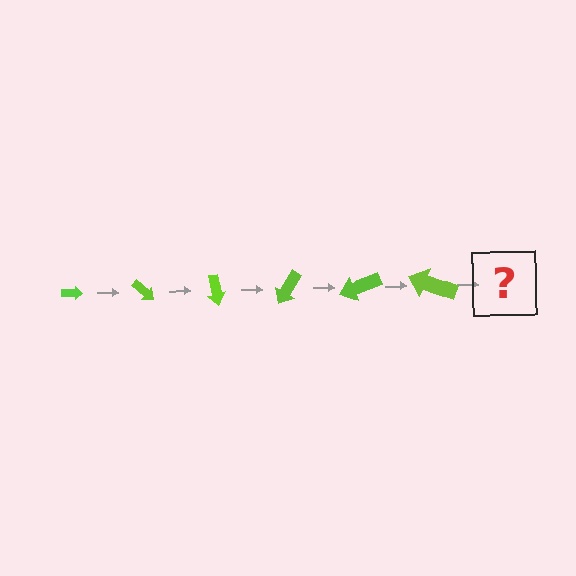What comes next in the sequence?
The next element should be an arrow, larger than the previous one and rotated 240 degrees from the start.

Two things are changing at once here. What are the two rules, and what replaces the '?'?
The two rules are that the arrow grows larger each step and it rotates 40 degrees each step. The '?' should be an arrow, larger than the previous one and rotated 240 degrees from the start.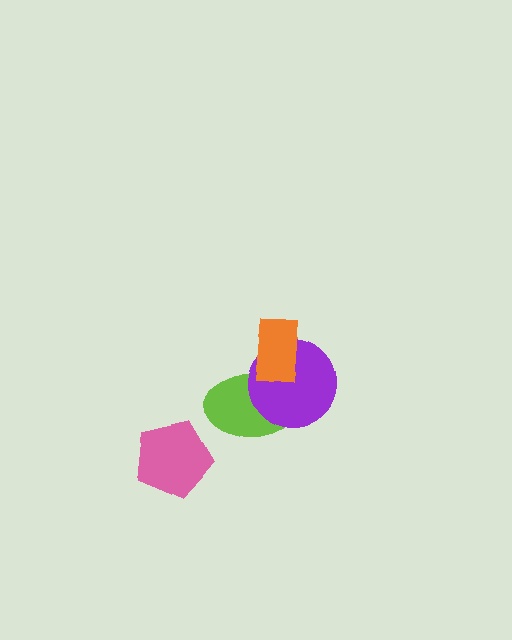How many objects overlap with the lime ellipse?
2 objects overlap with the lime ellipse.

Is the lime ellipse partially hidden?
Yes, it is partially covered by another shape.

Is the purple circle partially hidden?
Yes, it is partially covered by another shape.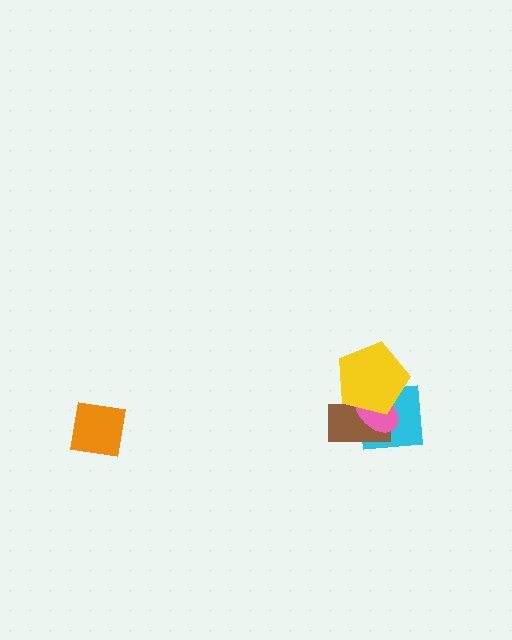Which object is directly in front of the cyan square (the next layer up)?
The brown rectangle is directly in front of the cyan square.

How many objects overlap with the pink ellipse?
3 objects overlap with the pink ellipse.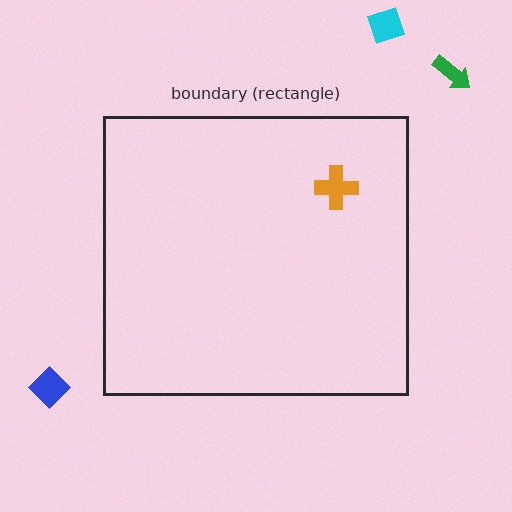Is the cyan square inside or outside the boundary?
Outside.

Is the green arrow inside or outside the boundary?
Outside.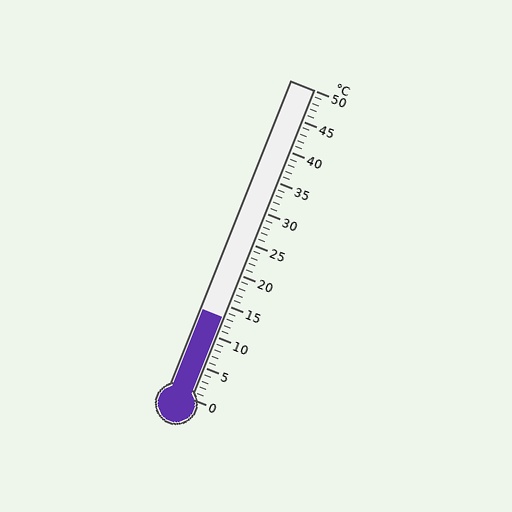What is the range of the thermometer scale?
The thermometer scale ranges from 0°C to 50°C.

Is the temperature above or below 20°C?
The temperature is below 20°C.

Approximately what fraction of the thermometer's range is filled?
The thermometer is filled to approximately 25% of its range.